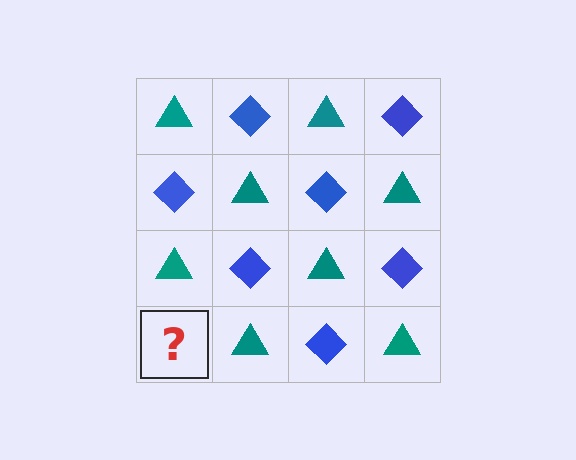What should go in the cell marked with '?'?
The missing cell should contain a blue diamond.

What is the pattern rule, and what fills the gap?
The rule is that it alternates teal triangle and blue diamond in a checkerboard pattern. The gap should be filled with a blue diamond.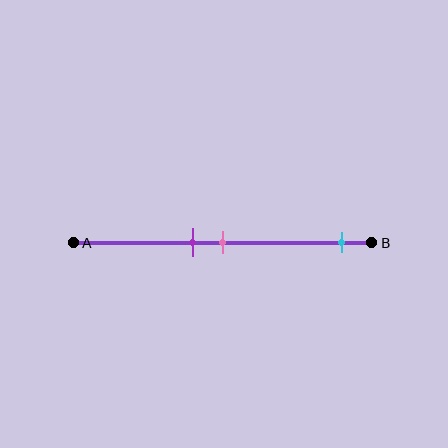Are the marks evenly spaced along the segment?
No, the marks are not evenly spaced.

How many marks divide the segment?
There are 3 marks dividing the segment.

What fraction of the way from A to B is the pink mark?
The pink mark is approximately 50% (0.5) of the way from A to B.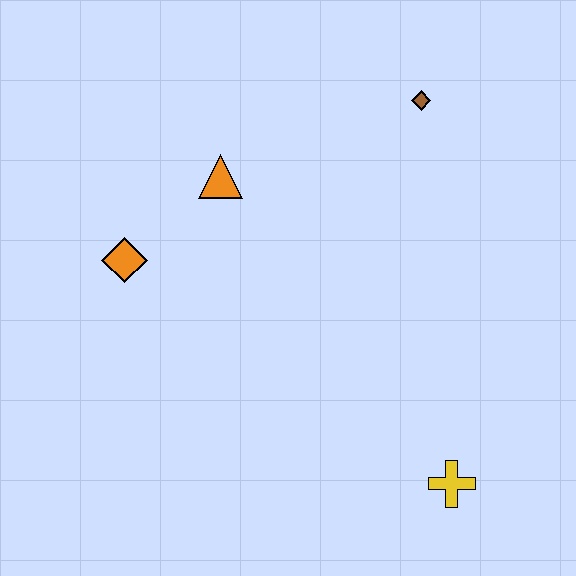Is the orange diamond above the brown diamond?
No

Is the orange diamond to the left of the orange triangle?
Yes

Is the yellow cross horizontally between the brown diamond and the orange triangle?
No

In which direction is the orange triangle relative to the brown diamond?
The orange triangle is to the left of the brown diamond.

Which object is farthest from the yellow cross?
The orange diamond is farthest from the yellow cross.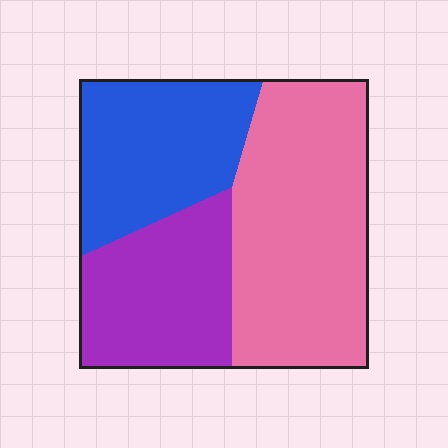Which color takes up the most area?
Pink, at roughly 45%.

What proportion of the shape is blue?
Blue covers roughly 30% of the shape.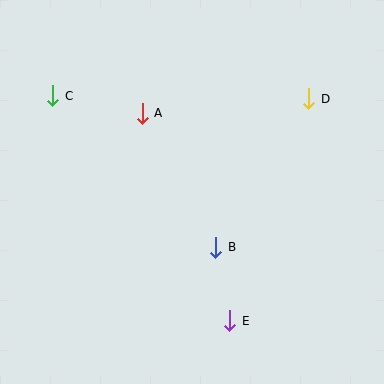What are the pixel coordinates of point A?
Point A is at (142, 113).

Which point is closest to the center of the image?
Point B at (216, 247) is closest to the center.